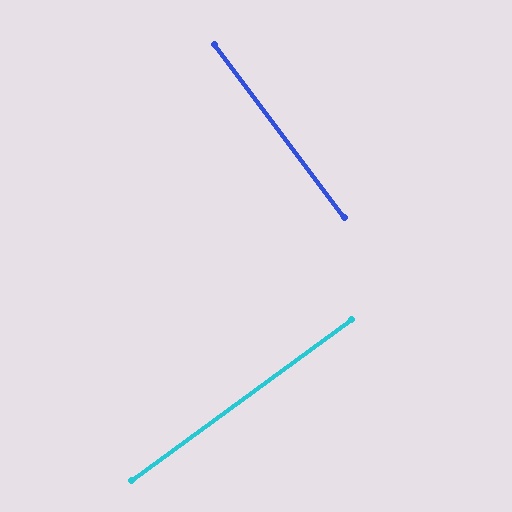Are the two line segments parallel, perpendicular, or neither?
Perpendicular — they meet at approximately 89°.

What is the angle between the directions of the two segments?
Approximately 89 degrees.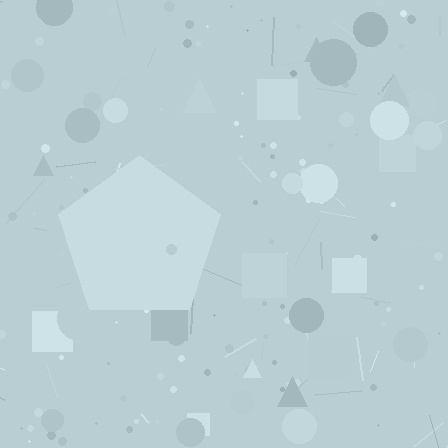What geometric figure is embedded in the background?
A pentagon is embedded in the background.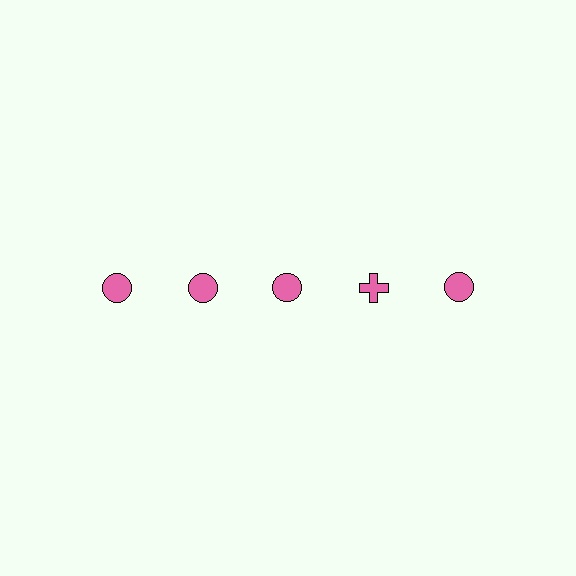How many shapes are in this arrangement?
There are 5 shapes arranged in a grid pattern.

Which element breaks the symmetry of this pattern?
The pink cross in the top row, second from right column breaks the symmetry. All other shapes are pink circles.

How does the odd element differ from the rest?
It has a different shape: cross instead of circle.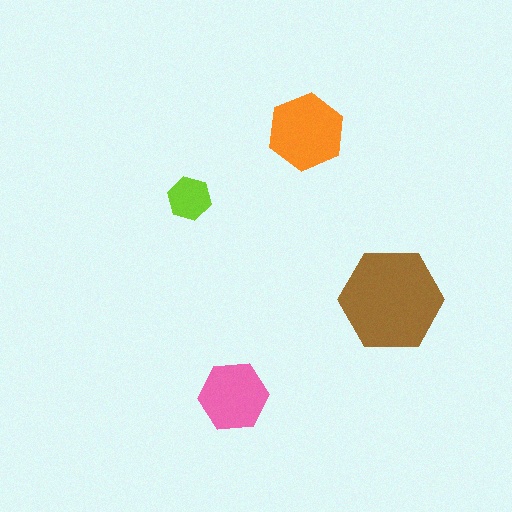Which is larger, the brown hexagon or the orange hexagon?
The brown one.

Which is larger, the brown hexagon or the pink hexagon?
The brown one.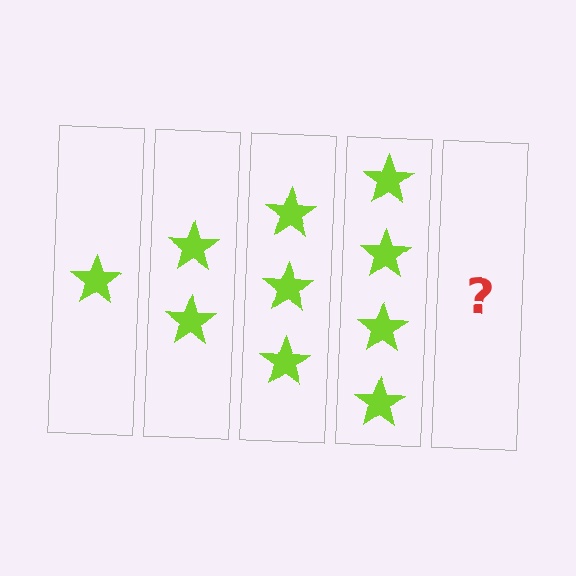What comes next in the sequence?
The next element should be 5 stars.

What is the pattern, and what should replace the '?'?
The pattern is that each step adds one more star. The '?' should be 5 stars.